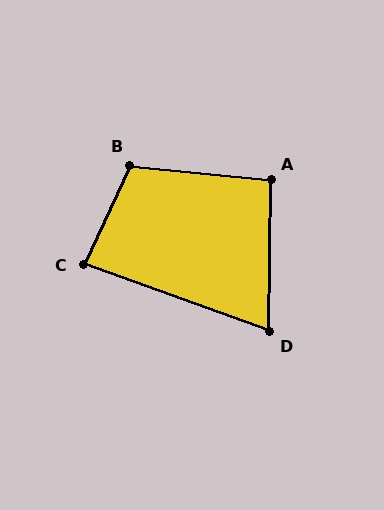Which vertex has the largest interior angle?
B, at approximately 109 degrees.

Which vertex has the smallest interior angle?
D, at approximately 71 degrees.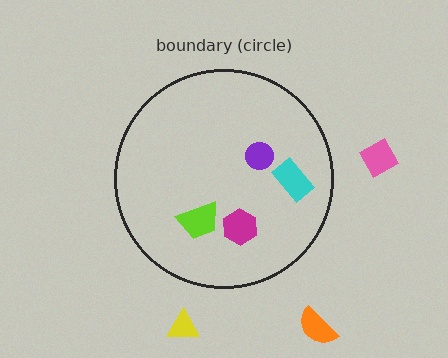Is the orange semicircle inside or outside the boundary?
Outside.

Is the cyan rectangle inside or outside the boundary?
Inside.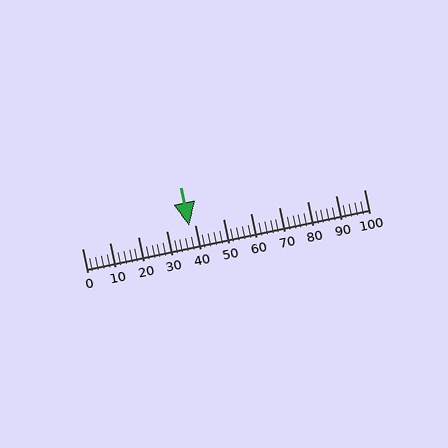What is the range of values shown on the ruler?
The ruler shows values from 0 to 100.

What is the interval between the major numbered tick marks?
The major tick marks are spaced 10 units apart.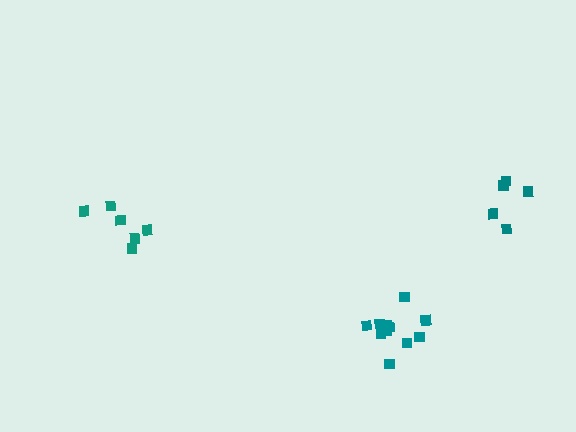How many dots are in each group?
Group 1: 5 dots, Group 2: 6 dots, Group 3: 11 dots (22 total).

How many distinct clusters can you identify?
There are 3 distinct clusters.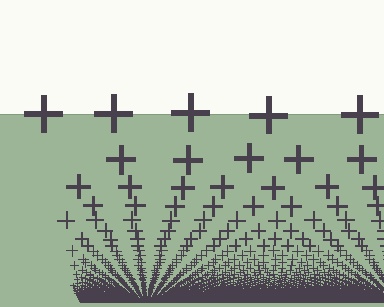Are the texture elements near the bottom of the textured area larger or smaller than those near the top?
Smaller. The gradient is inverted — elements near the bottom are smaller and denser.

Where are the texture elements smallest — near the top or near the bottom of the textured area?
Near the bottom.